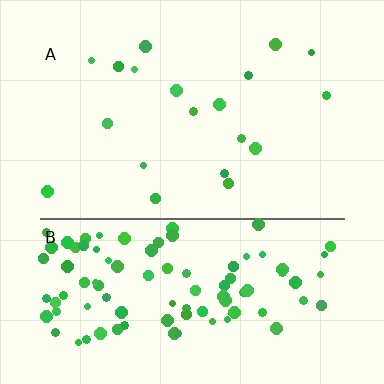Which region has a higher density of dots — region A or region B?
B (the bottom).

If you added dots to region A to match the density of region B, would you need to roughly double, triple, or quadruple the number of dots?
Approximately quadruple.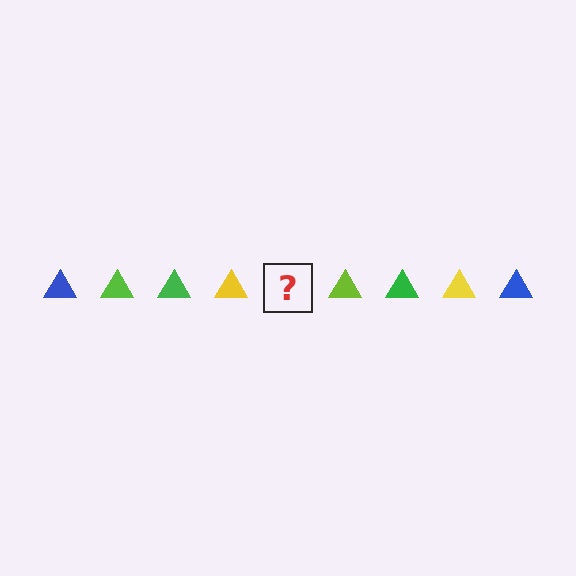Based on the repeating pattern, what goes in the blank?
The blank should be a blue triangle.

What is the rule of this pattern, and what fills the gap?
The rule is that the pattern cycles through blue, lime, green, yellow triangles. The gap should be filled with a blue triangle.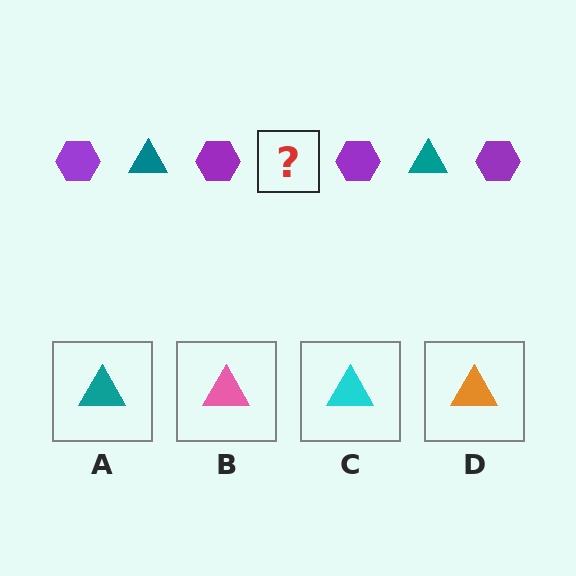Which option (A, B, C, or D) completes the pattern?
A.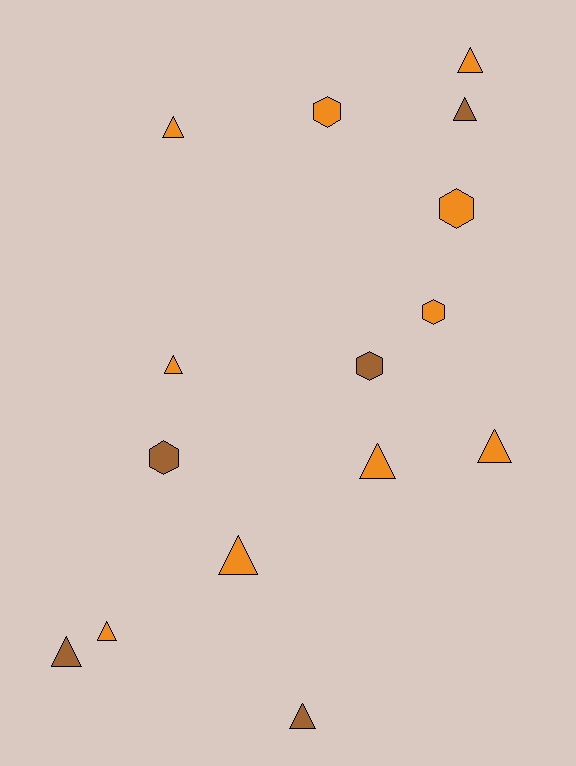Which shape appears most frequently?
Triangle, with 10 objects.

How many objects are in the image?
There are 15 objects.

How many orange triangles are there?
There are 7 orange triangles.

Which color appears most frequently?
Orange, with 10 objects.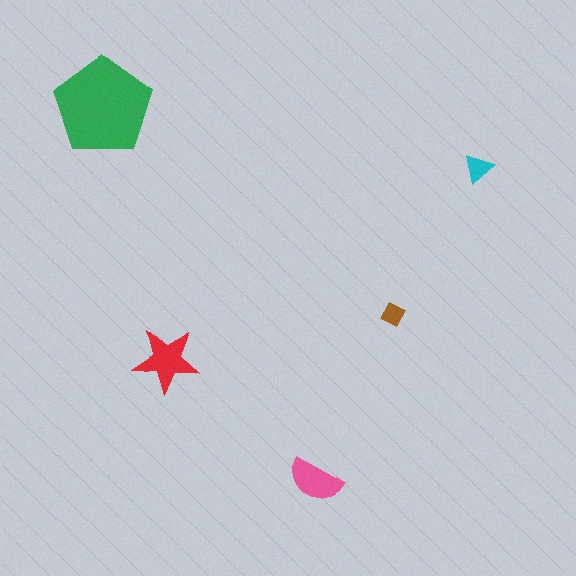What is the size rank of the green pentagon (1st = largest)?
1st.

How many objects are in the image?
There are 5 objects in the image.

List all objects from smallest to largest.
The brown diamond, the cyan triangle, the pink semicircle, the red star, the green pentagon.